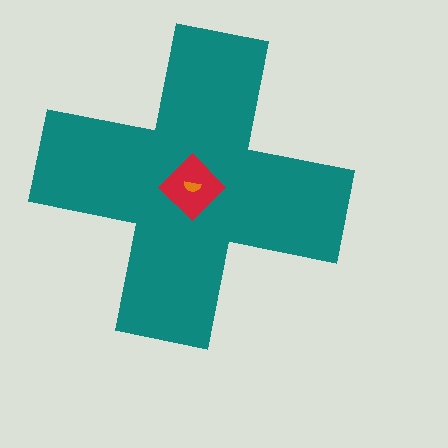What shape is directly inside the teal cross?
The red diamond.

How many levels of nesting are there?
3.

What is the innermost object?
The orange semicircle.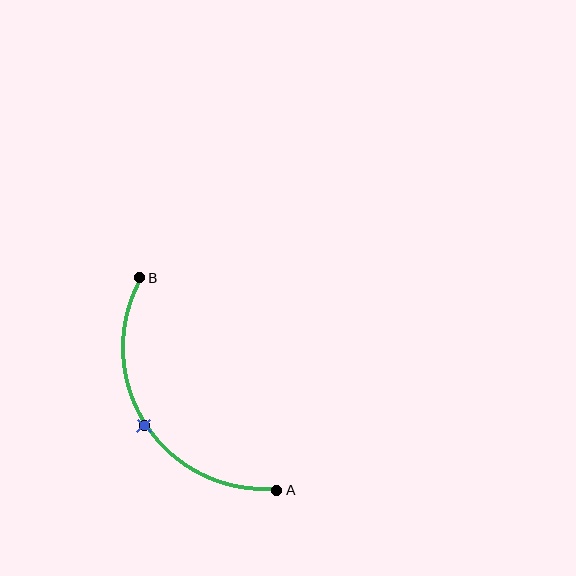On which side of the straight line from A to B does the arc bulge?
The arc bulges to the left of the straight line connecting A and B.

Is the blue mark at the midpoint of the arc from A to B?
Yes. The blue mark lies on the arc at equal arc-length from both A and B — it is the arc midpoint.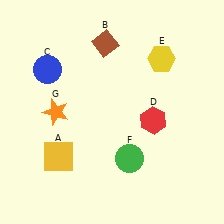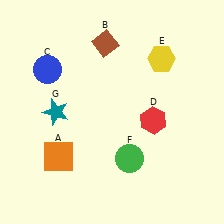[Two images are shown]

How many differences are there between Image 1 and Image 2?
There are 2 differences between the two images.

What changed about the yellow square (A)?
In Image 1, A is yellow. In Image 2, it changed to orange.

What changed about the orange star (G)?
In Image 1, G is orange. In Image 2, it changed to teal.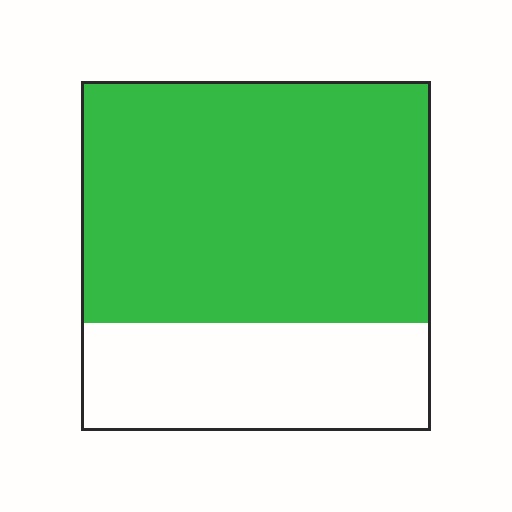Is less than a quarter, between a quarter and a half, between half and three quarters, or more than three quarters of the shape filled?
Between half and three quarters.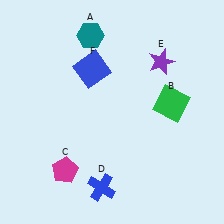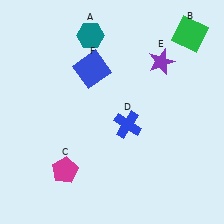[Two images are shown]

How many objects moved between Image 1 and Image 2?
2 objects moved between the two images.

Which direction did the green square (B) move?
The green square (B) moved up.